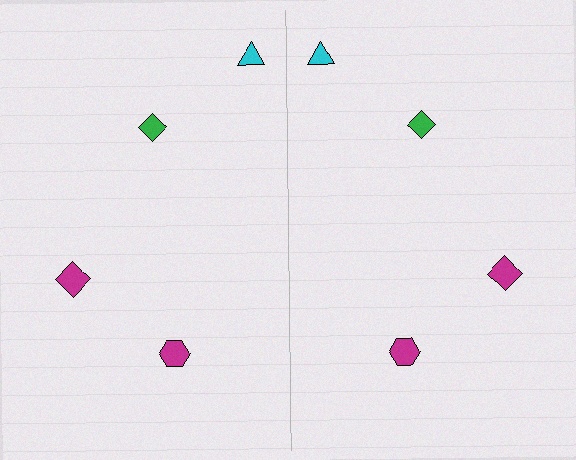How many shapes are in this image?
There are 8 shapes in this image.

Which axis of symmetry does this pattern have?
The pattern has a vertical axis of symmetry running through the center of the image.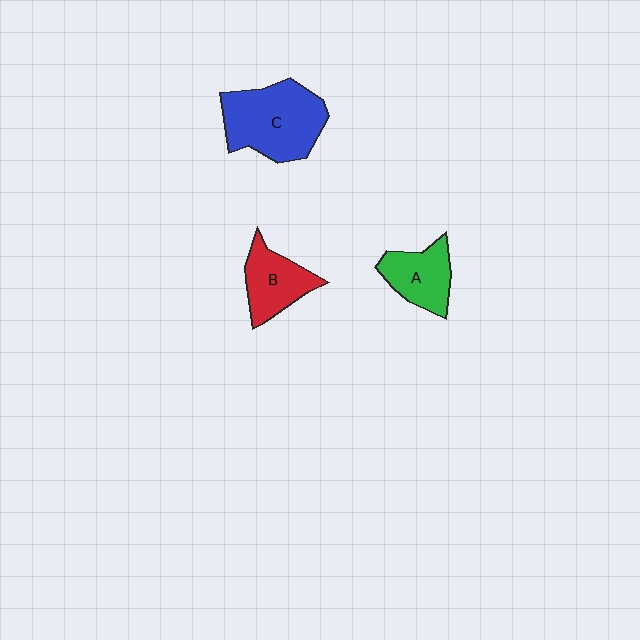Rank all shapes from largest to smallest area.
From largest to smallest: C (blue), B (red), A (green).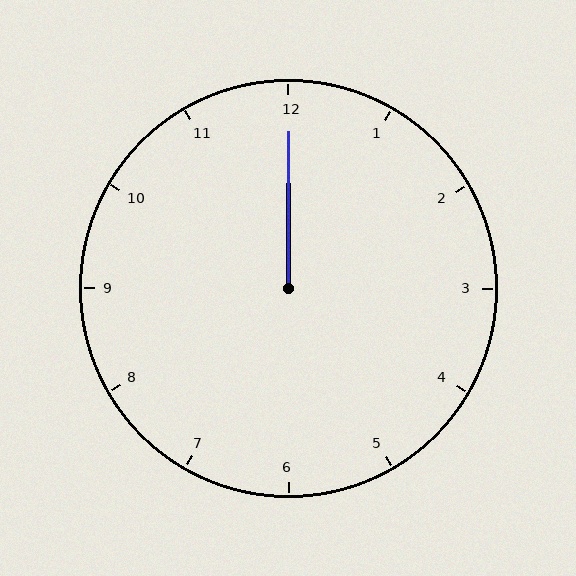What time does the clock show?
12:00.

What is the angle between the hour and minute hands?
Approximately 0 degrees.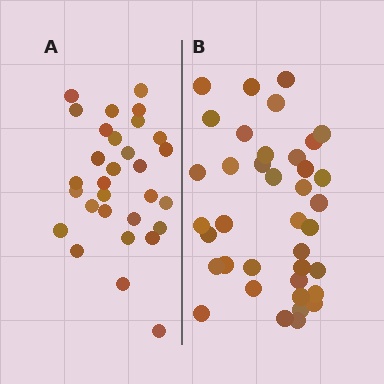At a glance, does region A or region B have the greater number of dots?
Region B (the right region) has more dots.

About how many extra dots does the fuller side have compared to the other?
Region B has roughly 8 or so more dots than region A.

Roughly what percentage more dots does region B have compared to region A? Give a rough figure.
About 25% more.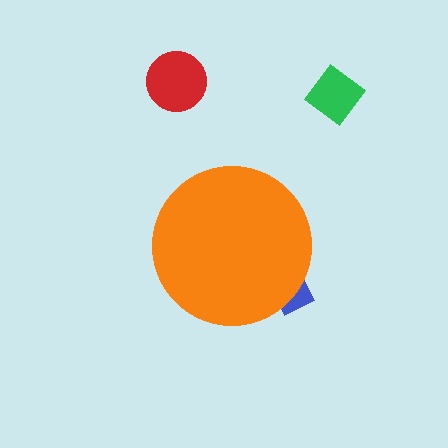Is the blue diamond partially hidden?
Yes, the blue diamond is partially hidden behind the orange circle.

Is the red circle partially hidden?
No, the red circle is fully visible.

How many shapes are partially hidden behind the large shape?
1 shape is partially hidden.